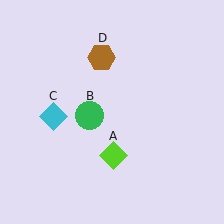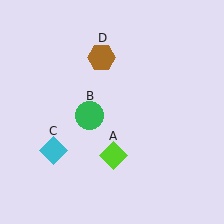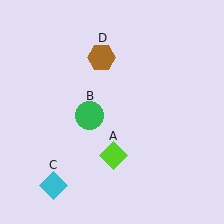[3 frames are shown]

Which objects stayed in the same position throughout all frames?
Lime diamond (object A) and green circle (object B) and brown hexagon (object D) remained stationary.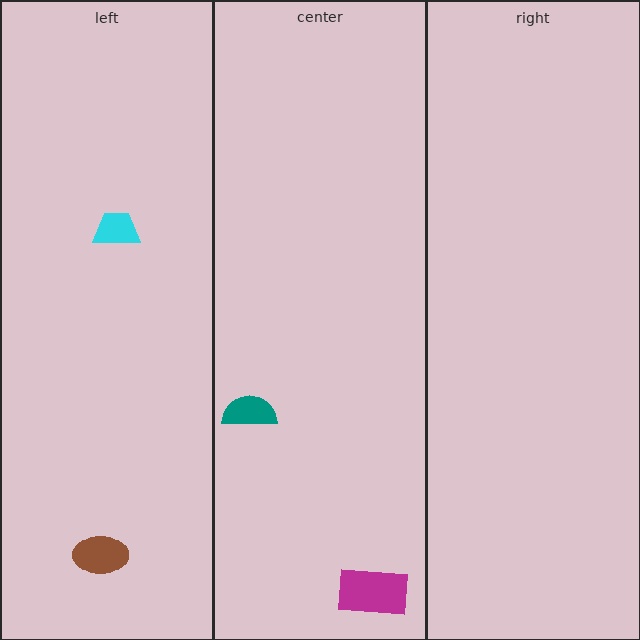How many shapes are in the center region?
2.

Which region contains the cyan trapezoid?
The left region.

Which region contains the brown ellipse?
The left region.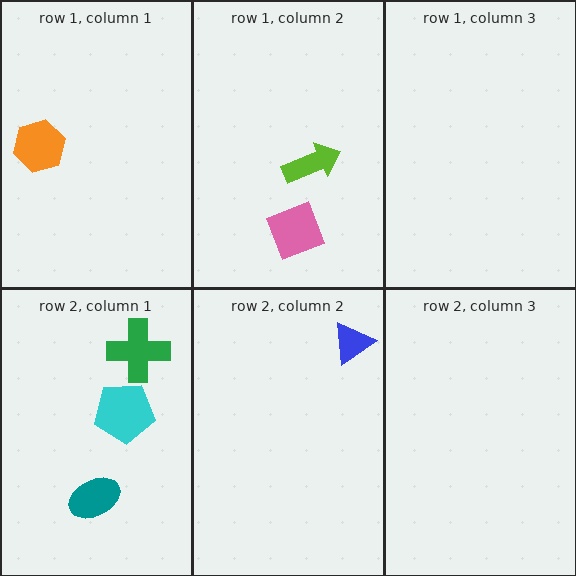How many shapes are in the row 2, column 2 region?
1.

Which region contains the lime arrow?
The row 1, column 2 region.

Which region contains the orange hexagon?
The row 1, column 1 region.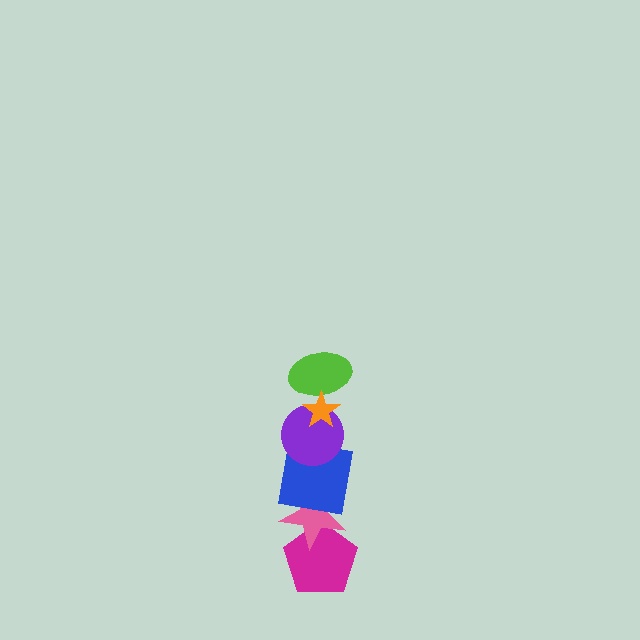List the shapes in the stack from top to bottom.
From top to bottom: the orange star, the lime ellipse, the purple circle, the blue square, the pink star, the magenta pentagon.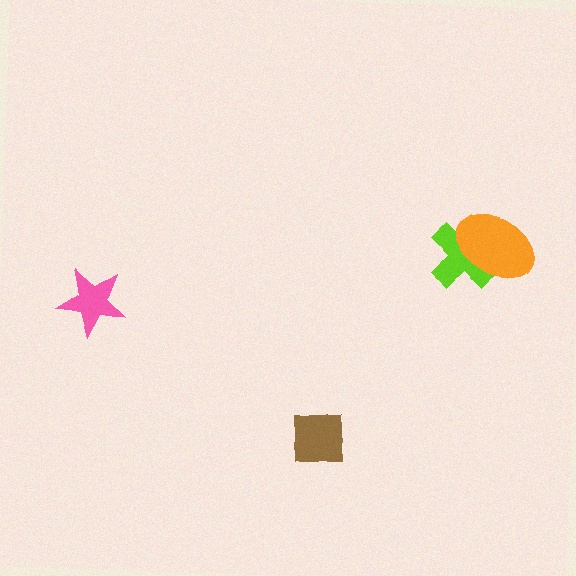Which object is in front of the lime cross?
The orange ellipse is in front of the lime cross.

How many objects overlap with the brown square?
0 objects overlap with the brown square.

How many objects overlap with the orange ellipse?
1 object overlaps with the orange ellipse.